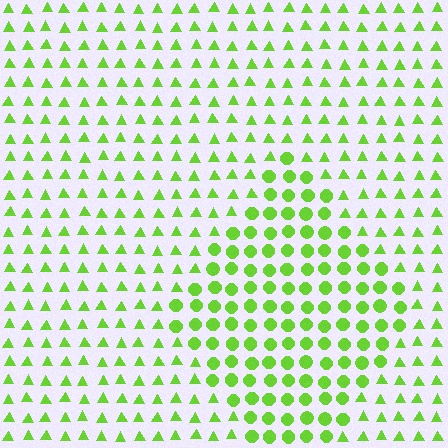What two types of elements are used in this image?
The image uses circles inside the diamond region and triangles outside it.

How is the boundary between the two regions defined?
The boundary is defined by a change in element shape: circles inside vs. triangles outside. All elements share the same color and spacing.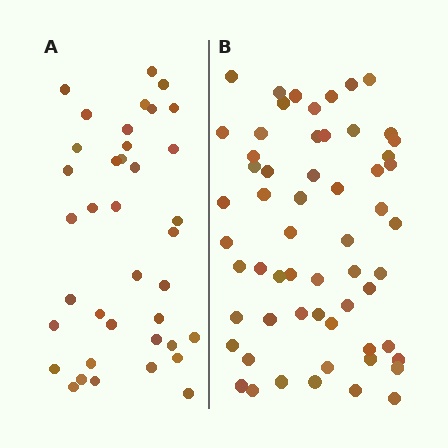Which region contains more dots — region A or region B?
Region B (the right region) has more dots.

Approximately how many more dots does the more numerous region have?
Region B has approximately 20 more dots than region A.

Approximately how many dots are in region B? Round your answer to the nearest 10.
About 60 dots. (The exact count is 59, which rounds to 60.)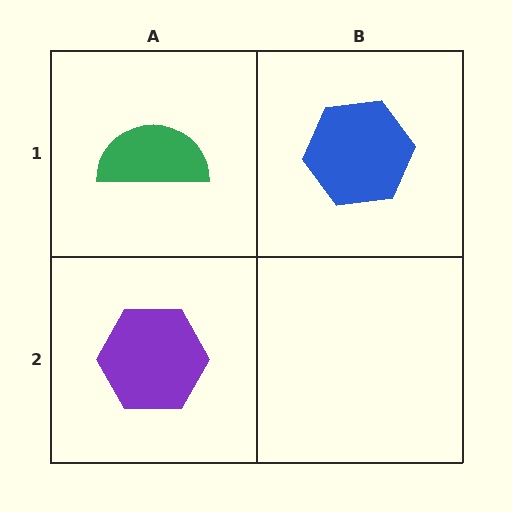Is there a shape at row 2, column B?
No, that cell is empty.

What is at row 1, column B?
A blue hexagon.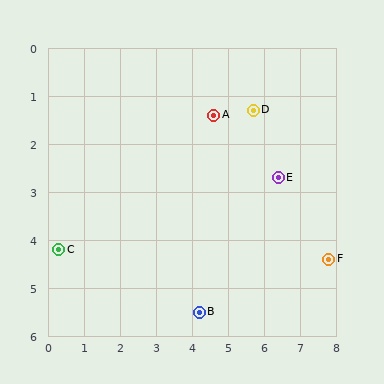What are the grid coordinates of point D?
Point D is at approximately (5.7, 1.3).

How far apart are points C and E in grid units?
Points C and E are about 6.3 grid units apart.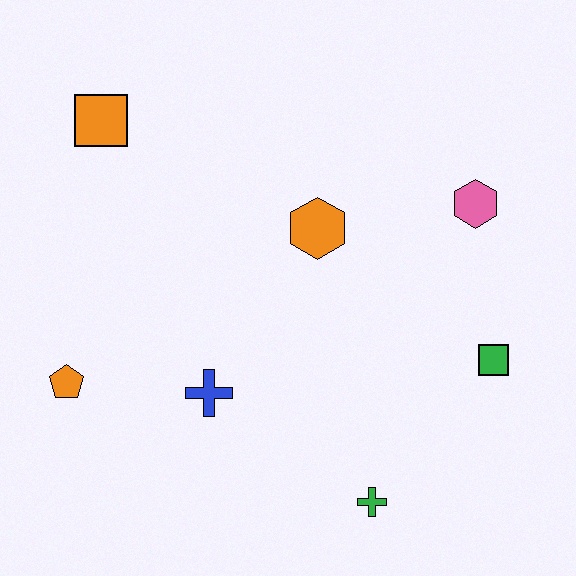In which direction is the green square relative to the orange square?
The green square is to the right of the orange square.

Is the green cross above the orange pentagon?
No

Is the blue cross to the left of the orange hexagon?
Yes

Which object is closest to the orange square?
The orange hexagon is closest to the orange square.